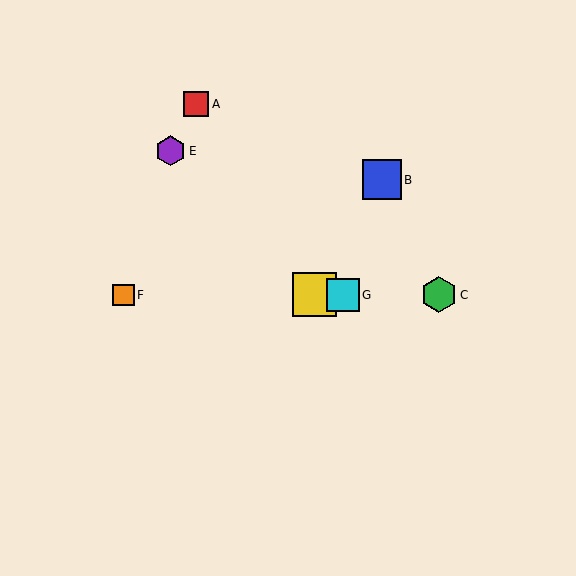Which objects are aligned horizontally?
Objects C, D, F, G are aligned horizontally.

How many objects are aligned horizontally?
4 objects (C, D, F, G) are aligned horizontally.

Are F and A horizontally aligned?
No, F is at y≈295 and A is at y≈104.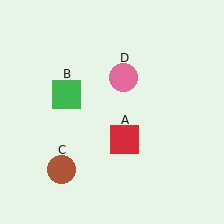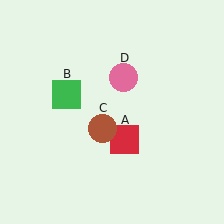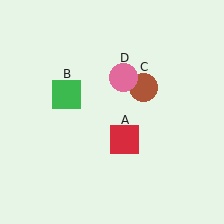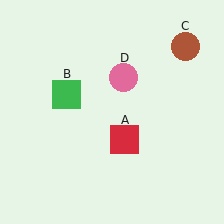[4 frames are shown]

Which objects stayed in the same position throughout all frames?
Red square (object A) and green square (object B) and pink circle (object D) remained stationary.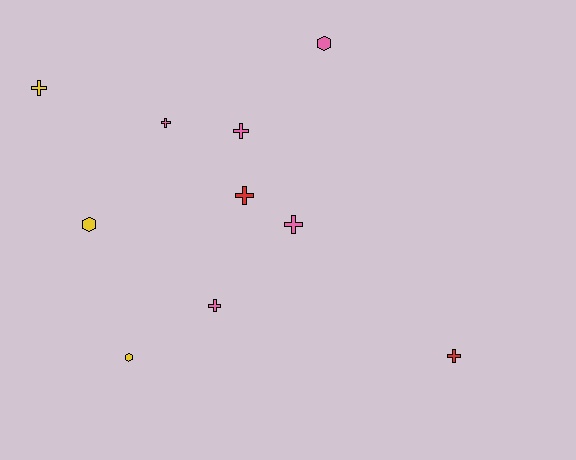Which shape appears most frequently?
Cross, with 7 objects.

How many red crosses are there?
There are 2 red crosses.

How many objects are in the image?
There are 10 objects.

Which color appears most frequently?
Pink, with 5 objects.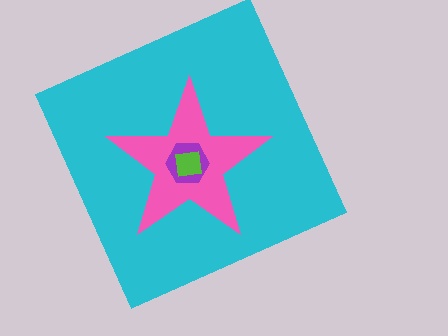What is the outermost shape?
The cyan square.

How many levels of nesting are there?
4.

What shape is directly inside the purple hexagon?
The lime square.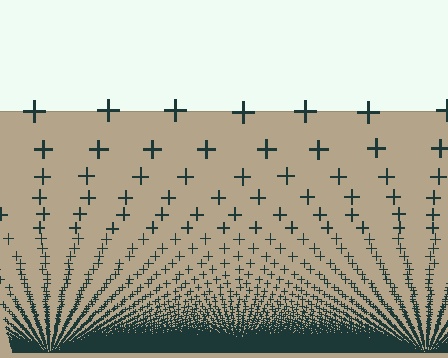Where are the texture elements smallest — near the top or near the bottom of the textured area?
Near the bottom.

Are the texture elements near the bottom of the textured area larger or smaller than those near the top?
Smaller. The gradient is inverted — elements near the bottom are smaller and denser.